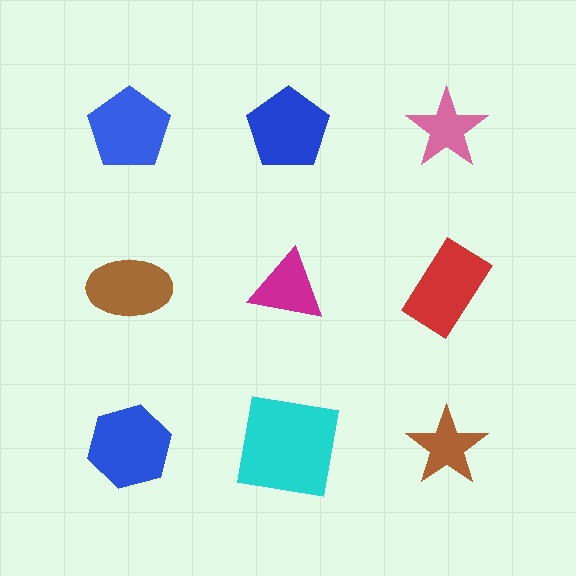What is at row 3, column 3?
A brown star.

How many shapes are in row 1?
3 shapes.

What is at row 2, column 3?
A red rectangle.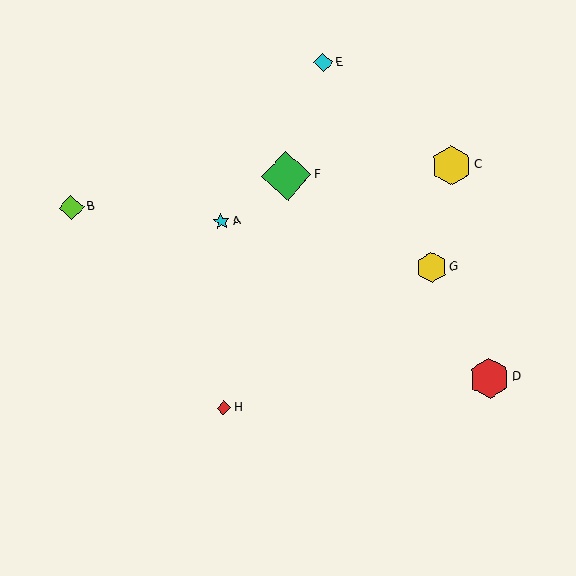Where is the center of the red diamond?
The center of the red diamond is at (224, 408).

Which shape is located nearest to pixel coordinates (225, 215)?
The cyan star (labeled A) at (221, 222) is nearest to that location.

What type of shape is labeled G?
Shape G is a yellow hexagon.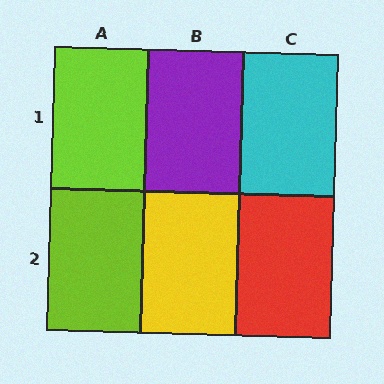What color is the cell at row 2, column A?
Lime.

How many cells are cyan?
1 cell is cyan.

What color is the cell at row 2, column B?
Yellow.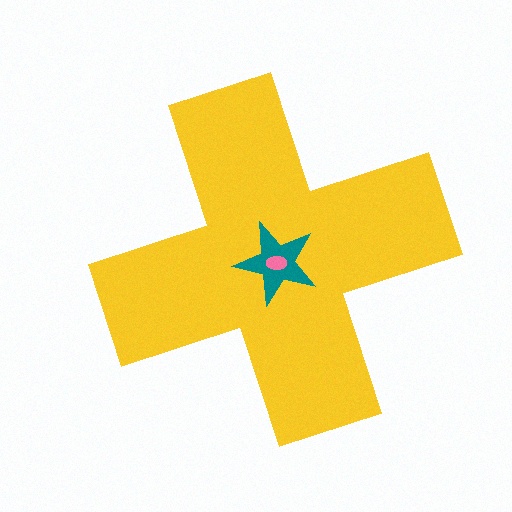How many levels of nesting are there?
3.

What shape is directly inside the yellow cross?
The teal star.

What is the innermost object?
The pink ellipse.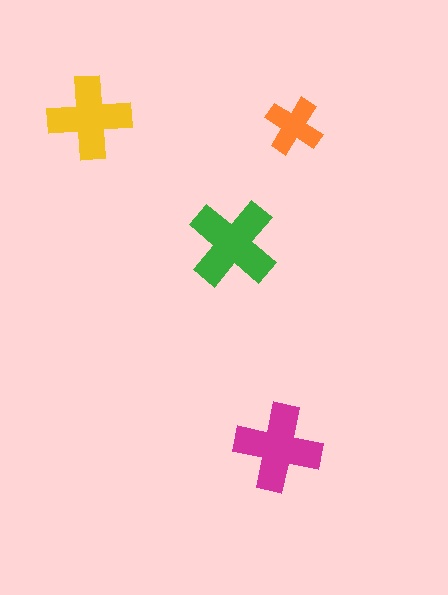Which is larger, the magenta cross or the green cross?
The green one.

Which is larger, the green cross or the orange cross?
The green one.